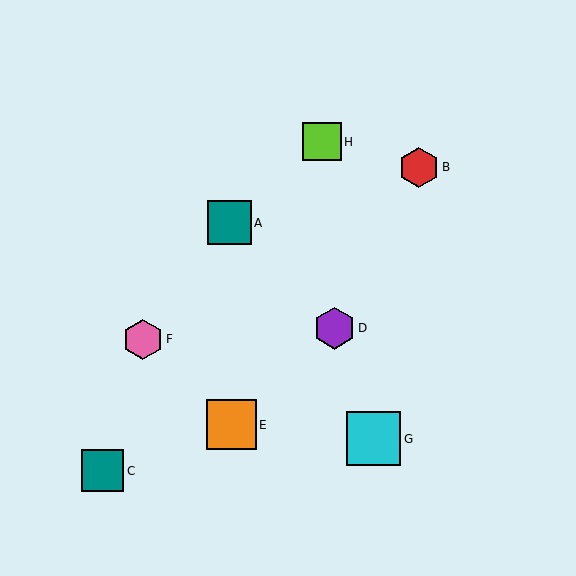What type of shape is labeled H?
Shape H is a lime square.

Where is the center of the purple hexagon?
The center of the purple hexagon is at (334, 328).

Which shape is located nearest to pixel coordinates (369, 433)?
The cyan square (labeled G) at (374, 439) is nearest to that location.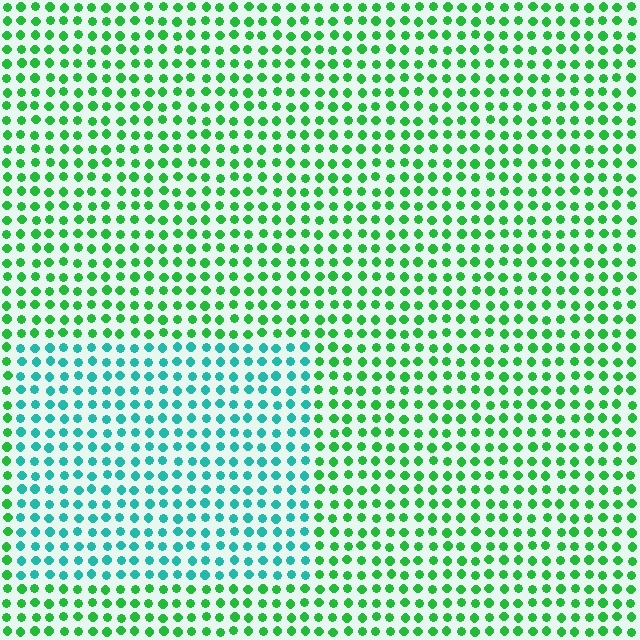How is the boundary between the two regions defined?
The boundary is defined purely by a slight shift in hue (about 45 degrees). Spacing, size, and orientation are identical on both sides.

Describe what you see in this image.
The image is filled with small green elements in a uniform arrangement. A rectangle-shaped region is visible where the elements are tinted to a slightly different hue, forming a subtle color boundary.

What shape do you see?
I see a rectangle.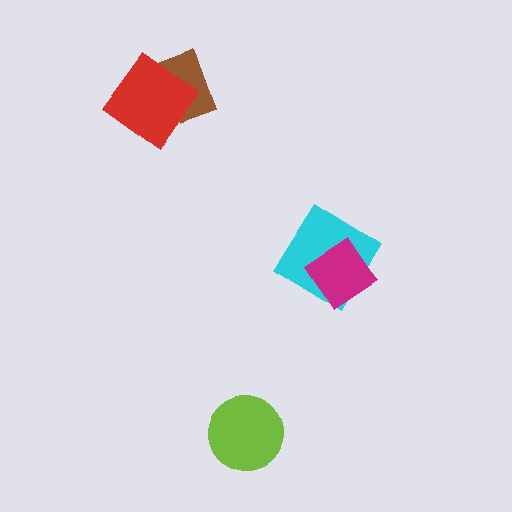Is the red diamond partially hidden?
No, no other shape covers it.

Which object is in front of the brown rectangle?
The red diamond is in front of the brown rectangle.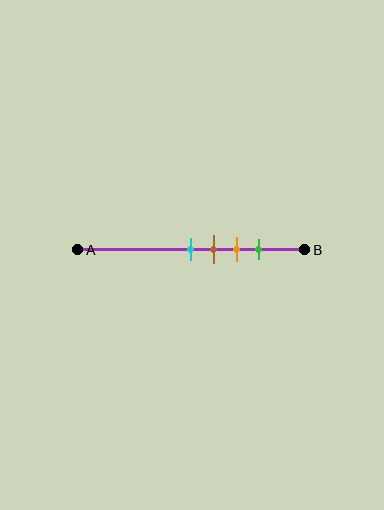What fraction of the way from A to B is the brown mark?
The brown mark is approximately 60% (0.6) of the way from A to B.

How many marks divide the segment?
There are 4 marks dividing the segment.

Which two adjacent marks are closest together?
The cyan and brown marks are the closest adjacent pair.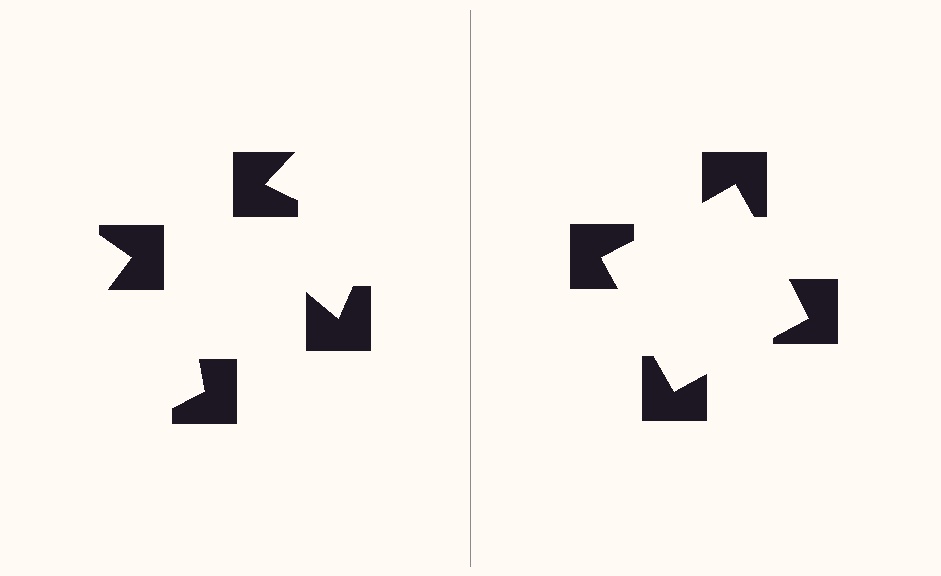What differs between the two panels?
The notched squares are positioned identically on both sides; only the wedge orientations differ. On the right they align to a square; on the left they are misaligned.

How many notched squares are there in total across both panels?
8 — 4 on each side.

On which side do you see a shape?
An illusory square appears on the right side. On the left side the wedge cuts are rotated, so no coherent shape forms.